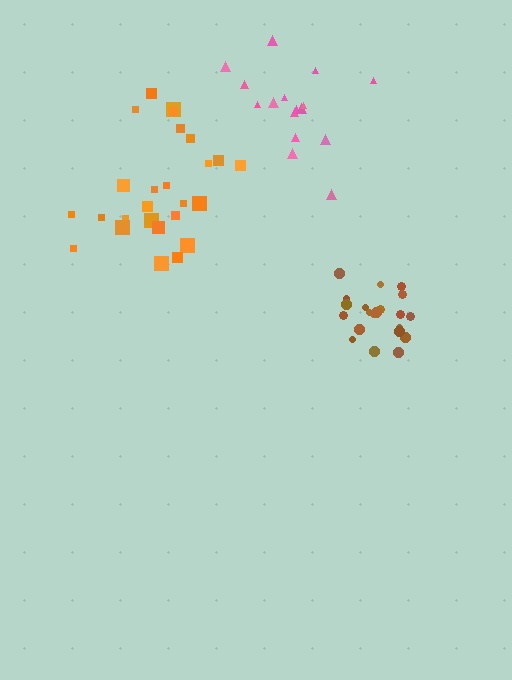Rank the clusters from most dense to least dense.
brown, pink, orange.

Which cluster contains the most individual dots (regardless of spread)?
Orange (26).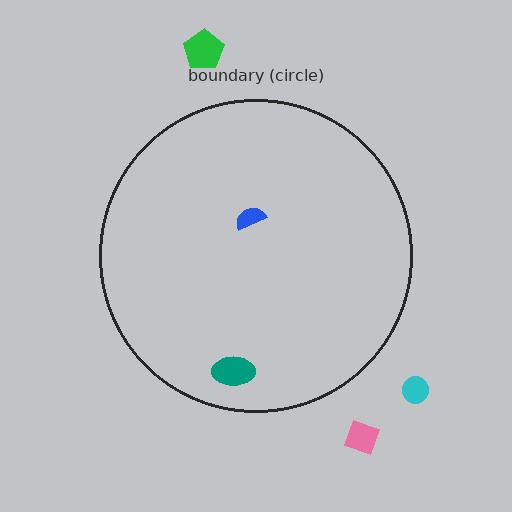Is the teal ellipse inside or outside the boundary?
Inside.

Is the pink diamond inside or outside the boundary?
Outside.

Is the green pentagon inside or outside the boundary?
Outside.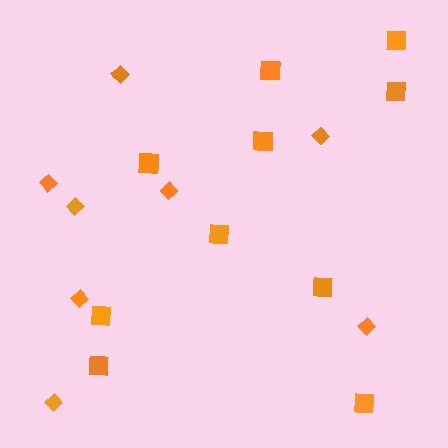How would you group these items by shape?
There are 2 groups: one group of diamonds (8) and one group of squares (10).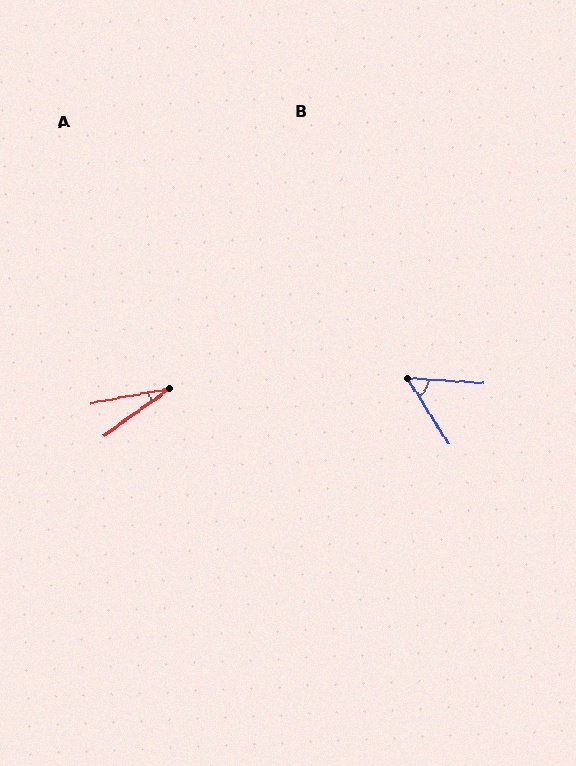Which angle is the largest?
B, at approximately 54 degrees.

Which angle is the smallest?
A, at approximately 25 degrees.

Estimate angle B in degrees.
Approximately 54 degrees.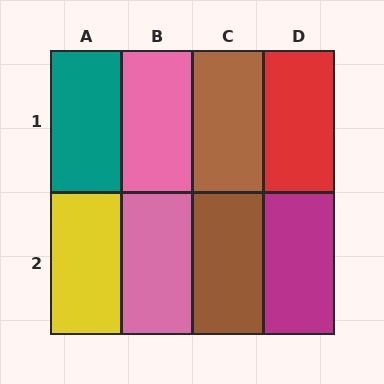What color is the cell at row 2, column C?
Brown.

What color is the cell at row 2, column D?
Magenta.